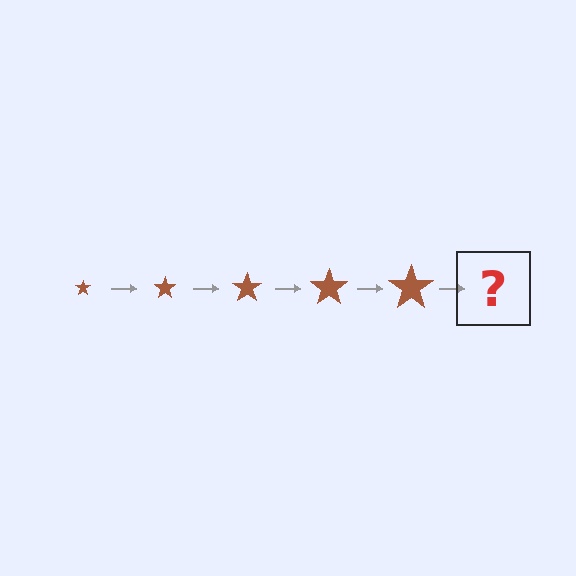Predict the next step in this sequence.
The next step is a brown star, larger than the previous one.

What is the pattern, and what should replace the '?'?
The pattern is that the star gets progressively larger each step. The '?' should be a brown star, larger than the previous one.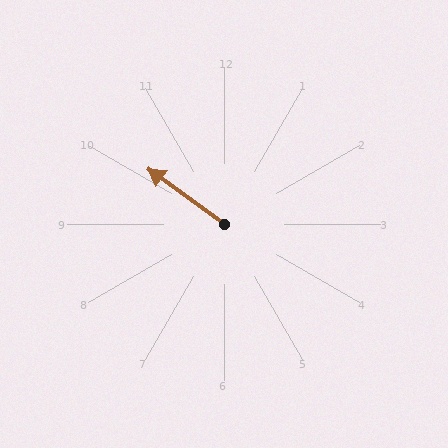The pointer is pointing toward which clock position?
Roughly 10 o'clock.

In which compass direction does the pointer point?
Northwest.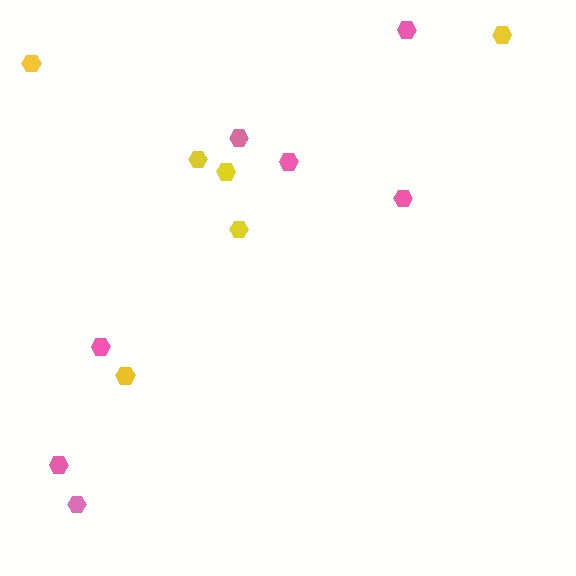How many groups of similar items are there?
There are 2 groups: one group of pink hexagons (7) and one group of yellow hexagons (6).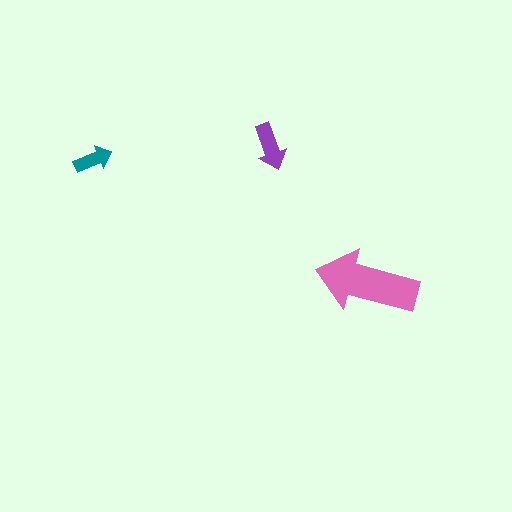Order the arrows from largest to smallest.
the pink one, the purple one, the teal one.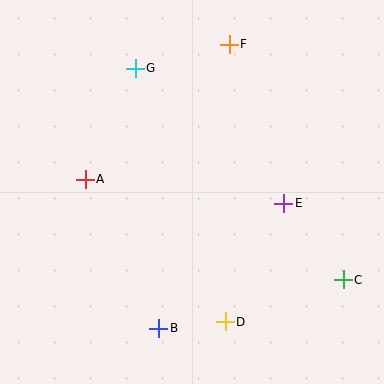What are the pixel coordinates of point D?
Point D is at (225, 322).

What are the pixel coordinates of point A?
Point A is at (85, 179).